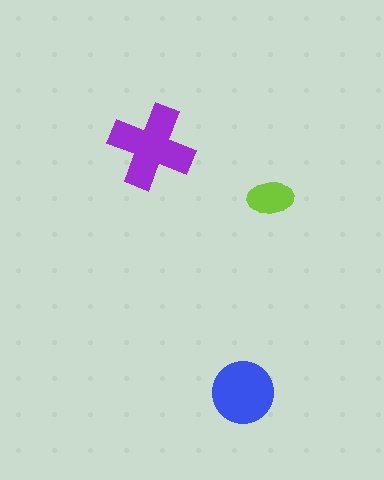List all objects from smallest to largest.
The lime ellipse, the blue circle, the purple cross.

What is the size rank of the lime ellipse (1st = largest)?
3rd.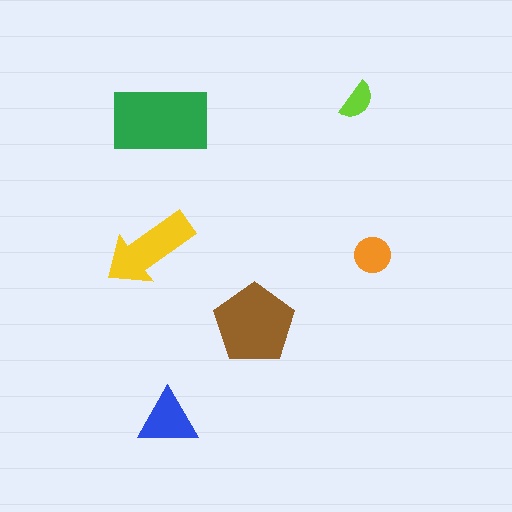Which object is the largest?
The green rectangle.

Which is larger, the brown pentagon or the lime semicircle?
The brown pentagon.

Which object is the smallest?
The lime semicircle.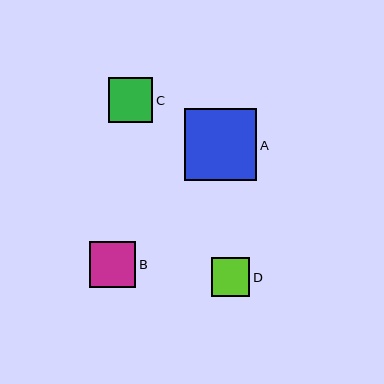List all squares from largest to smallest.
From largest to smallest: A, B, C, D.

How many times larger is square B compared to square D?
Square B is approximately 1.2 times the size of square D.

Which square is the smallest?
Square D is the smallest with a size of approximately 38 pixels.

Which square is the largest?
Square A is the largest with a size of approximately 72 pixels.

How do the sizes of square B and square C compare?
Square B and square C are approximately the same size.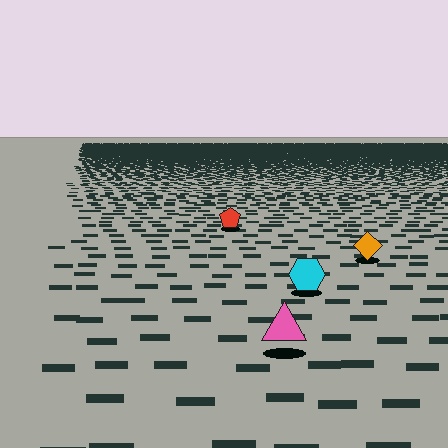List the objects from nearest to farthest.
From nearest to farthest: the pink triangle, the cyan hexagon, the orange diamond, the red pentagon.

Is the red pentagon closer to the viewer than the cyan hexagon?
No. The cyan hexagon is closer — you can tell from the texture gradient: the ground texture is coarser near it.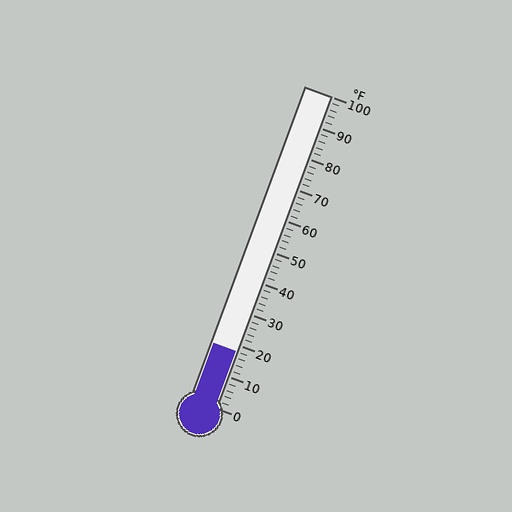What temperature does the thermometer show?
The thermometer shows approximately 18°F.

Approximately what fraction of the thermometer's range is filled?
The thermometer is filled to approximately 20% of its range.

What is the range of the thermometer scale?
The thermometer scale ranges from 0°F to 100°F.